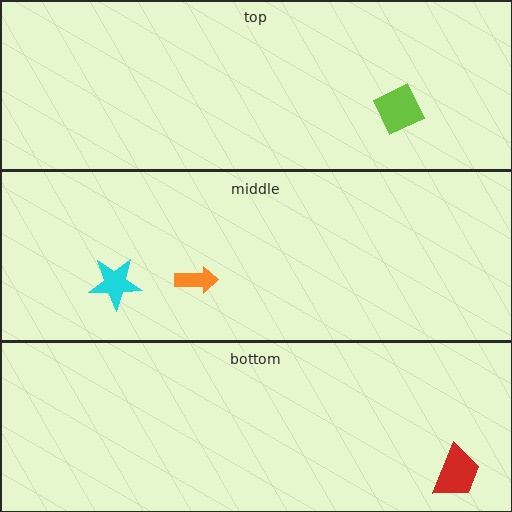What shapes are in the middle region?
The orange arrow, the cyan star.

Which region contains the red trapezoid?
The bottom region.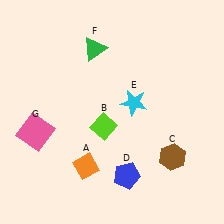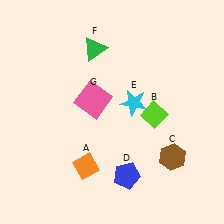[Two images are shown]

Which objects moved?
The objects that moved are: the lime diamond (B), the pink square (G).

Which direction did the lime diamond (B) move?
The lime diamond (B) moved right.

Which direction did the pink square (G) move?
The pink square (G) moved right.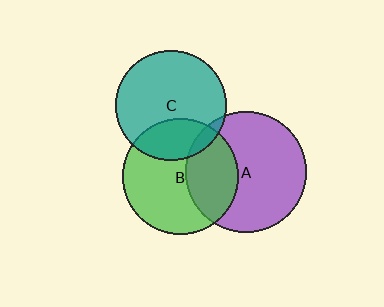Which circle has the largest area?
Circle A (purple).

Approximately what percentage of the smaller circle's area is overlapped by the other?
Approximately 25%.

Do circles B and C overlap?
Yes.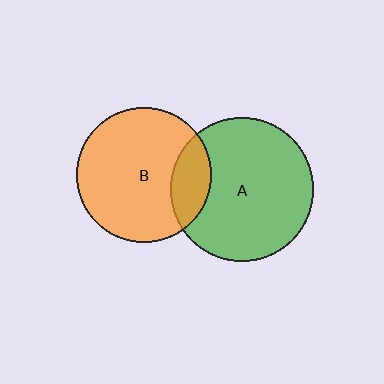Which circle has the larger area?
Circle A (green).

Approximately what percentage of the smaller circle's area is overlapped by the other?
Approximately 20%.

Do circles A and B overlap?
Yes.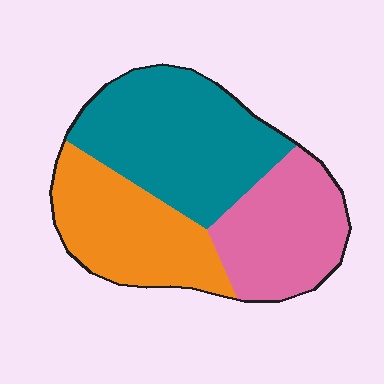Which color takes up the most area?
Teal, at roughly 40%.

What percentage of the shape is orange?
Orange takes up about one third (1/3) of the shape.